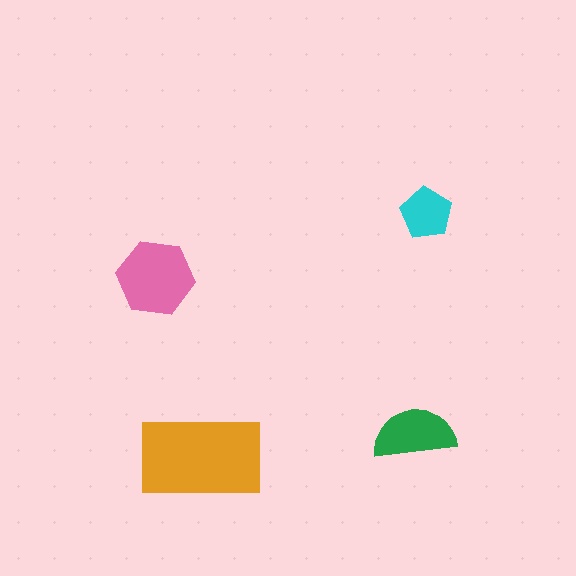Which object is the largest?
The orange rectangle.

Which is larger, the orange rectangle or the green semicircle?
The orange rectangle.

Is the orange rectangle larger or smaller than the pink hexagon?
Larger.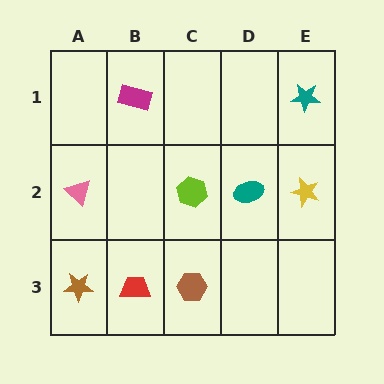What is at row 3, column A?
A brown star.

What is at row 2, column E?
A yellow star.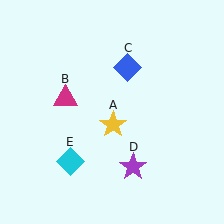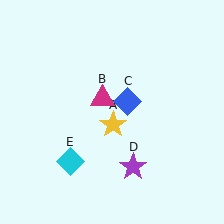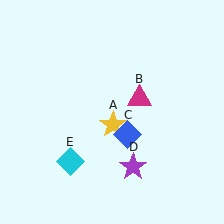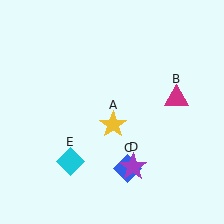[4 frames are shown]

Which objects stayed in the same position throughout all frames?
Yellow star (object A) and purple star (object D) and cyan diamond (object E) remained stationary.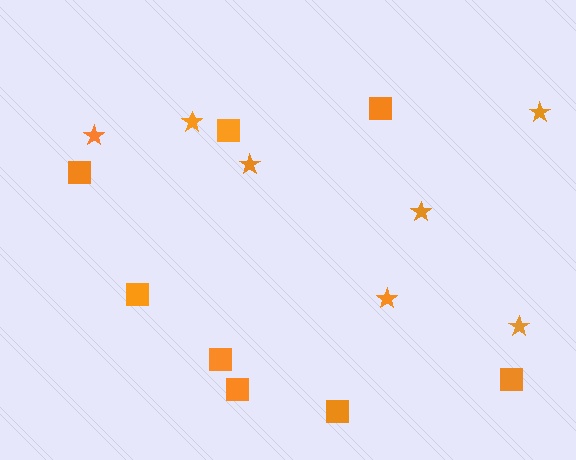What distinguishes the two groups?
There are 2 groups: one group of stars (7) and one group of squares (8).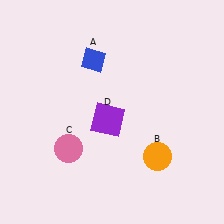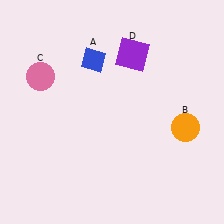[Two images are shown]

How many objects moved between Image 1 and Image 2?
3 objects moved between the two images.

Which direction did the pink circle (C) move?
The pink circle (C) moved up.